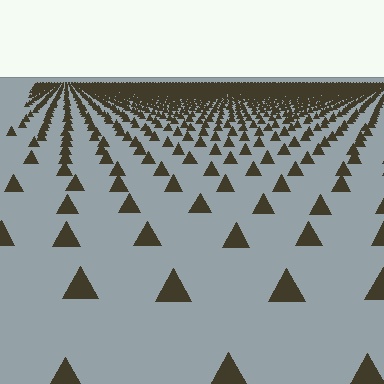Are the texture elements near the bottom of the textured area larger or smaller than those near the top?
Larger. Near the bottom, elements are closer to the viewer and appear at a bigger on-screen size.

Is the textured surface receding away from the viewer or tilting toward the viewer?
The surface is receding away from the viewer. Texture elements get smaller and denser toward the top.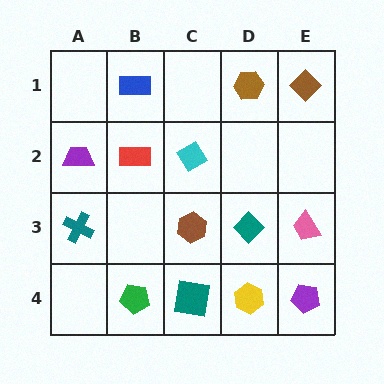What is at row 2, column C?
A cyan diamond.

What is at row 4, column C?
A teal square.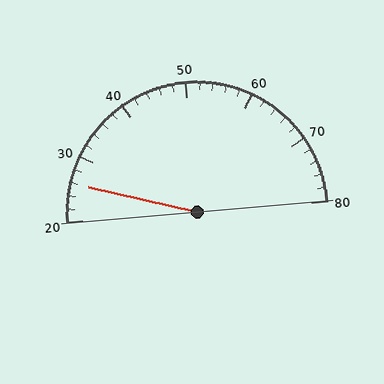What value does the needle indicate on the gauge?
The needle indicates approximately 26.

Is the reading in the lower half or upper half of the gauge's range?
The reading is in the lower half of the range (20 to 80).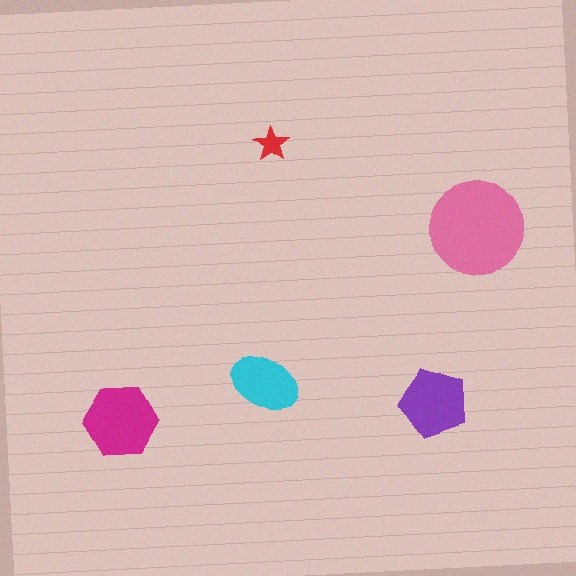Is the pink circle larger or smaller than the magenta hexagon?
Larger.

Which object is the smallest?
The red star.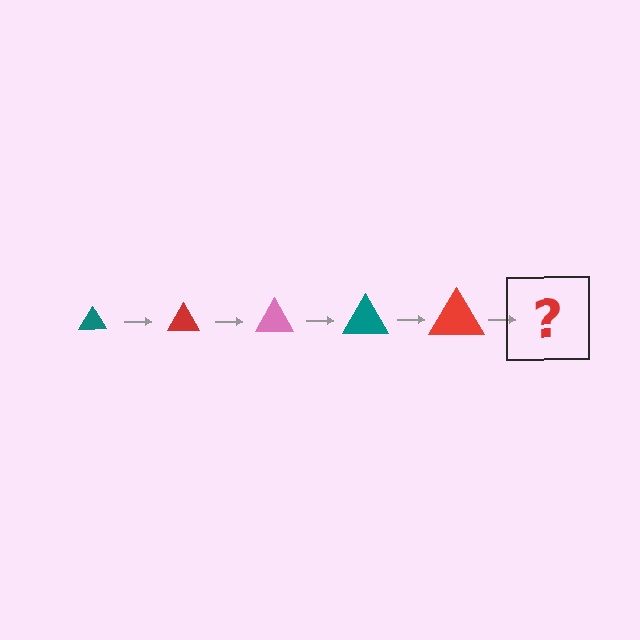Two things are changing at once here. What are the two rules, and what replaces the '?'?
The two rules are that the triangle grows larger each step and the color cycles through teal, red, and pink. The '?' should be a pink triangle, larger than the previous one.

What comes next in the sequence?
The next element should be a pink triangle, larger than the previous one.